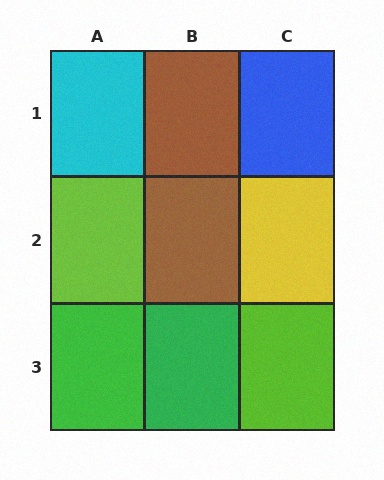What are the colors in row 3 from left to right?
Green, green, lime.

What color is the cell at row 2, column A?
Lime.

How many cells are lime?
2 cells are lime.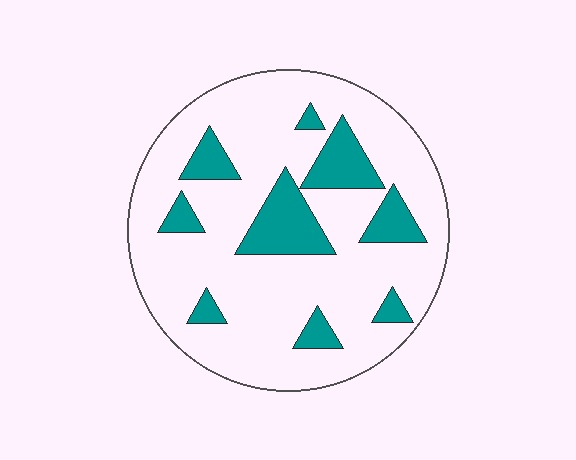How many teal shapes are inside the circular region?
9.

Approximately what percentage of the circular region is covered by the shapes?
Approximately 20%.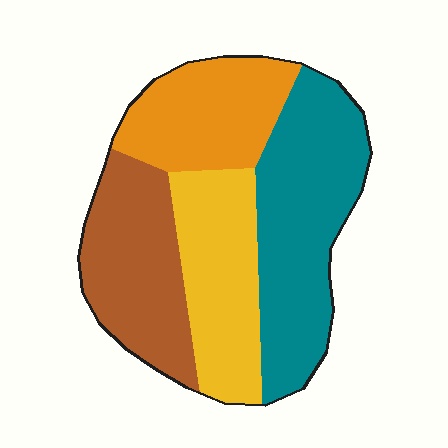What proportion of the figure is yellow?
Yellow takes up about one fifth (1/5) of the figure.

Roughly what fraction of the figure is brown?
Brown covers 24% of the figure.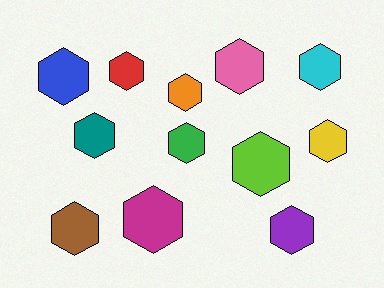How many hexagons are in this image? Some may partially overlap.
There are 12 hexagons.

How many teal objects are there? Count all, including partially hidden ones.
There is 1 teal object.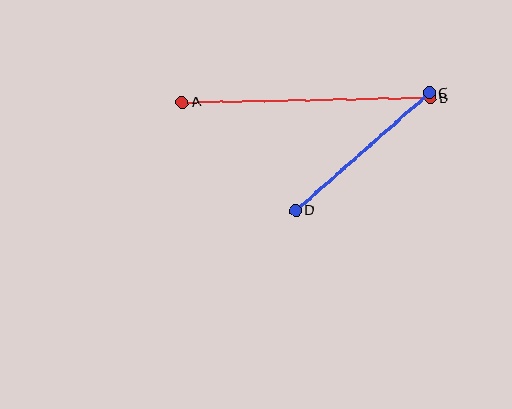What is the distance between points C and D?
The distance is approximately 178 pixels.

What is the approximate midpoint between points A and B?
The midpoint is at approximately (306, 100) pixels.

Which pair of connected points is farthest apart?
Points A and B are farthest apart.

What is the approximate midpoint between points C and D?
The midpoint is at approximately (363, 152) pixels.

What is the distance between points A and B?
The distance is approximately 248 pixels.